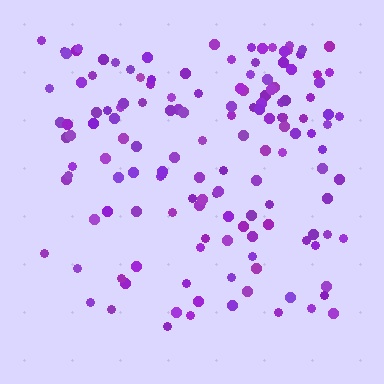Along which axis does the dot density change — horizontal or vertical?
Vertical.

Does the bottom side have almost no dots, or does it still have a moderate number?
Still a moderate number, just noticeably fewer than the top.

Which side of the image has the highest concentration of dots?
The top.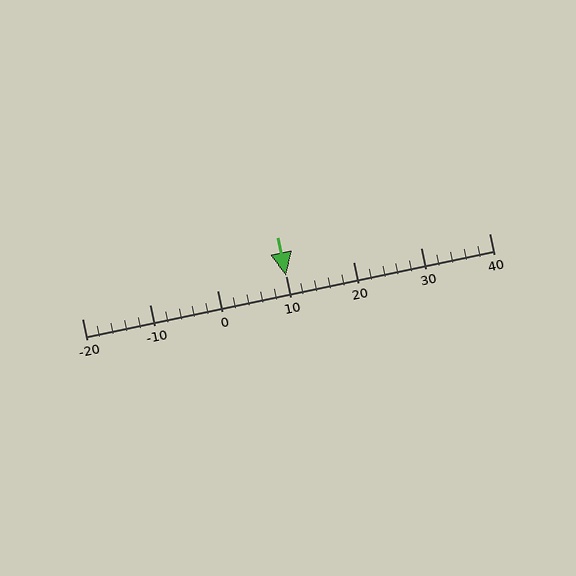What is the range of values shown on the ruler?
The ruler shows values from -20 to 40.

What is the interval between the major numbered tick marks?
The major tick marks are spaced 10 units apart.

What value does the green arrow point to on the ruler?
The green arrow points to approximately 10.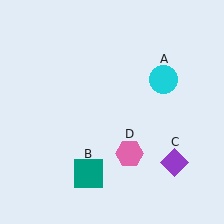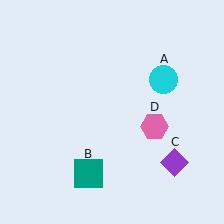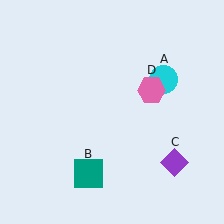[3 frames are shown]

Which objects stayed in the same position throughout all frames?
Cyan circle (object A) and teal square (object B) and purple diamond (object C) remained stationary.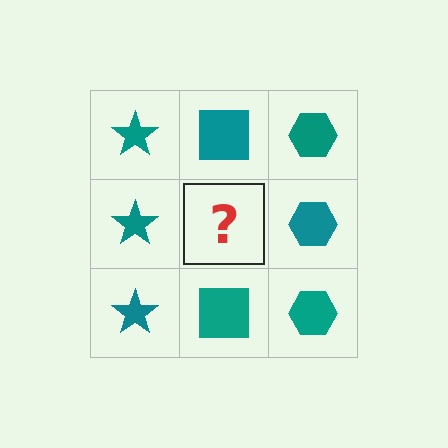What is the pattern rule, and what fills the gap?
The rule is that each column has a consistent shape. The gap should be filled with a teal square.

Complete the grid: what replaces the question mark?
The question mark should be replaced with a teal square.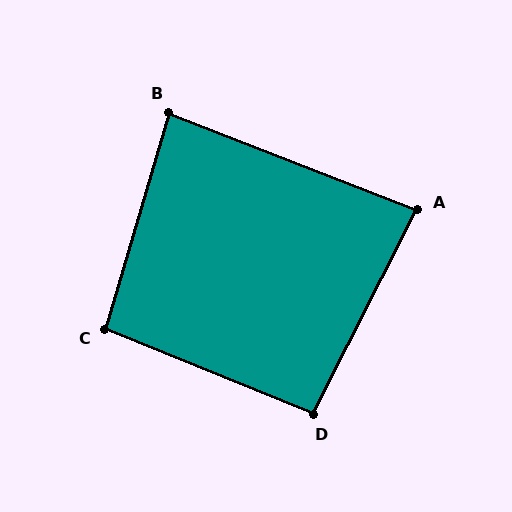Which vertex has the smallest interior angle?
A, at approximately 84 degrees.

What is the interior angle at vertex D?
Approximately 95 degrees (approximately right).